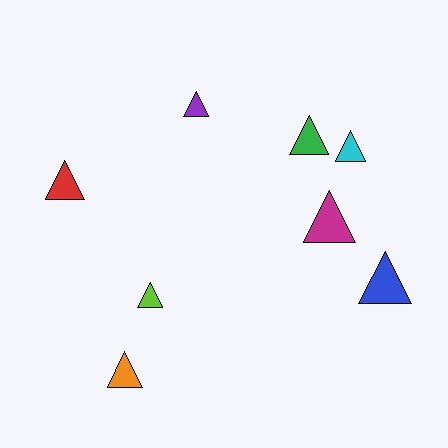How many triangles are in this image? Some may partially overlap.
There are 8 triangles.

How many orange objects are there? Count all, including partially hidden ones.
There is 1 orange object.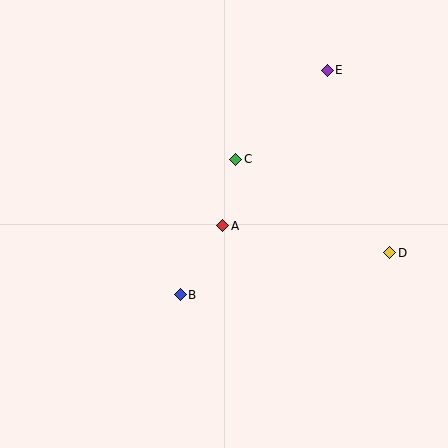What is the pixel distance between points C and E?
The distance between C and E is 128 pixels.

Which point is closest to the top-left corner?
Point C is closest to the top-left corner.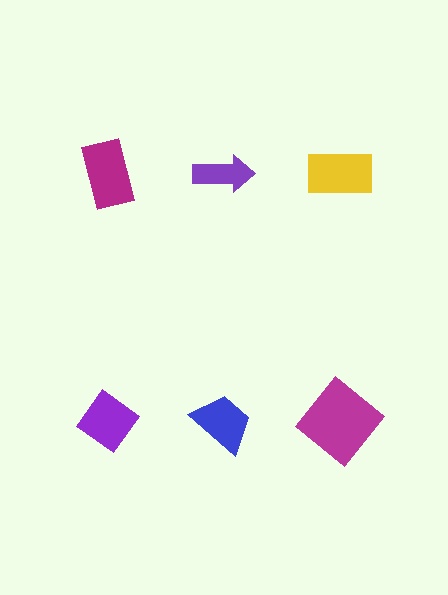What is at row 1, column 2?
A purple arrow.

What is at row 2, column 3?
A magenta diamond.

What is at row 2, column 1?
A purple diamond.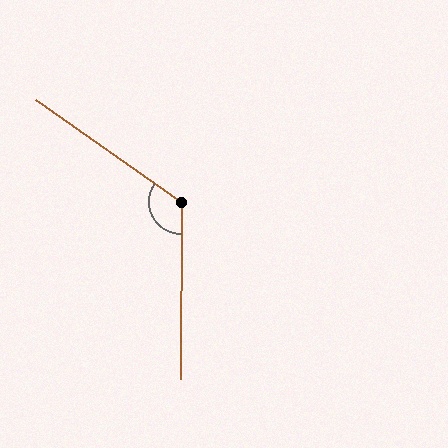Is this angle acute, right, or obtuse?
It is obtuse.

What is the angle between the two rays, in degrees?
Approximately 125 degrees.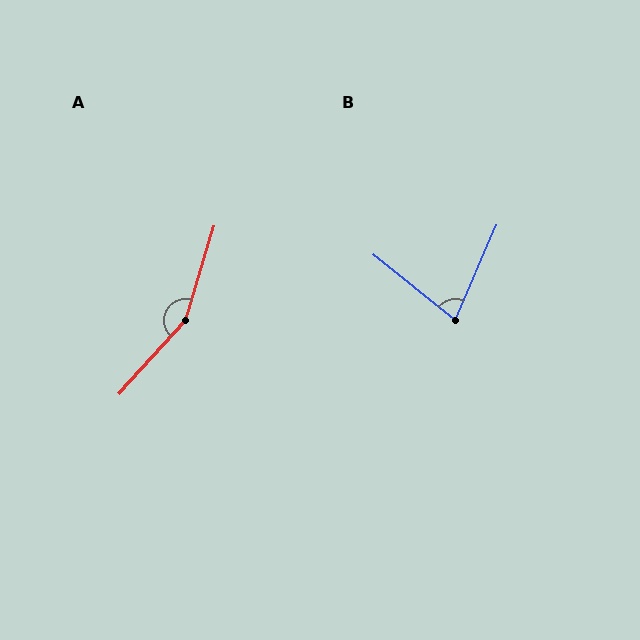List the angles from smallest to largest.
B (75°), A (155°).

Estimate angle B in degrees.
Approximately 75 degrees.